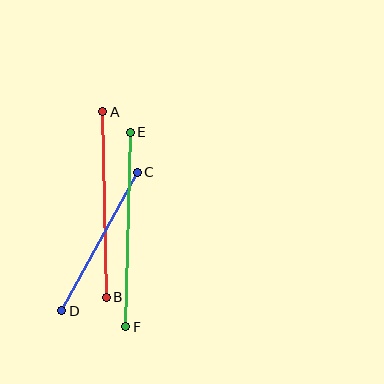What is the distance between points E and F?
The distance is approximately 195 pixels.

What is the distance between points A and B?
The distance is approximately 186 pixels.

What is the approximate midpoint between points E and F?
The midpoint is at approximately (128, 229) pixels.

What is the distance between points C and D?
The distance is approximately 158 pixels.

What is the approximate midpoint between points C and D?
The midpoint is at approximately (99, 241) pixels.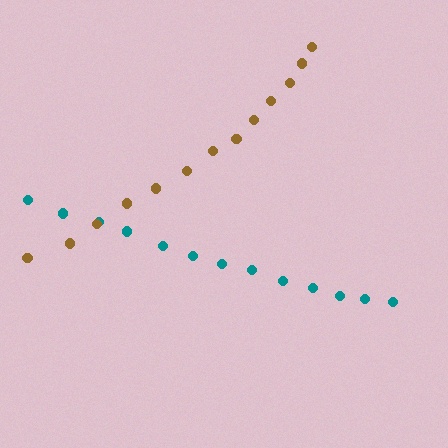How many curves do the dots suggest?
There are 2 distinct paths.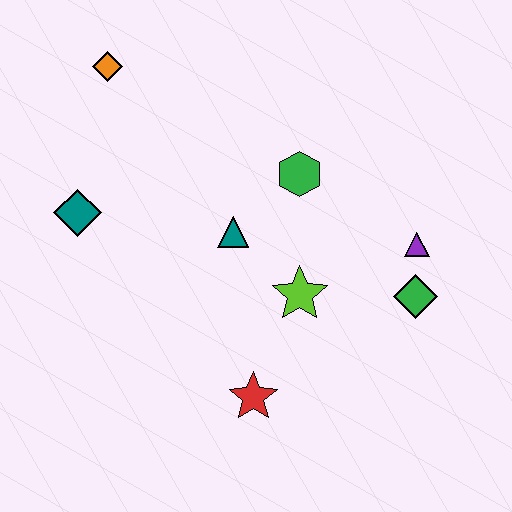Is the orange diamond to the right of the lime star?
No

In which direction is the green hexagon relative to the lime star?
The green hexagon is above the lime star.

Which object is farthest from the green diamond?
The orange diamond is farthest from the green diamond.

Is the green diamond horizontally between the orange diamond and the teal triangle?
No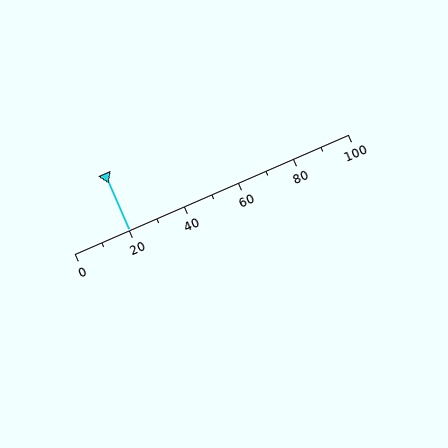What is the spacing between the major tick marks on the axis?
The major ticks are spaced 20 apart.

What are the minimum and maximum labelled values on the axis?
The axis runs from 0 to 100.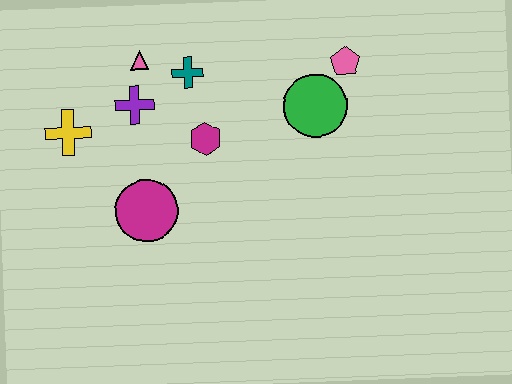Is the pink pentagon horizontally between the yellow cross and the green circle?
No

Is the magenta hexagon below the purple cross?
Yes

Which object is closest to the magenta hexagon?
The teal cross is closest to the magenta hexagon.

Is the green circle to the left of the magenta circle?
No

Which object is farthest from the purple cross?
The pink pentagon is farthest from the purple cross.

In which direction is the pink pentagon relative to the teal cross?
The pink pentagon is to the right of the teal cross.